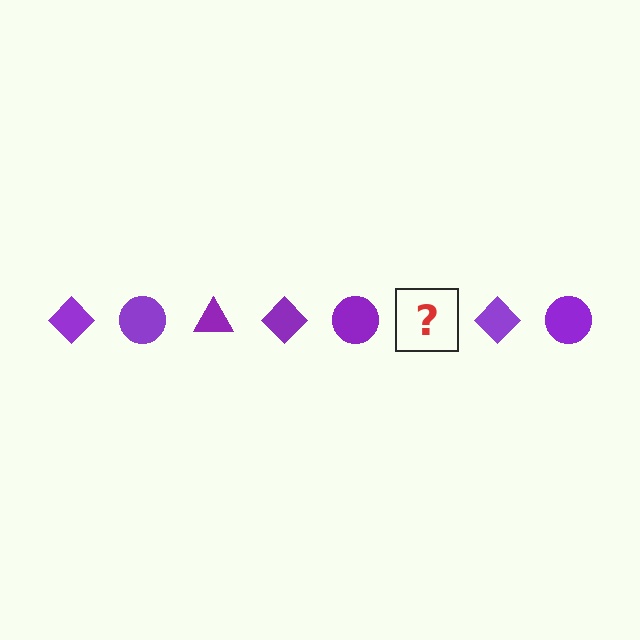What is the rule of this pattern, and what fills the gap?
The rule is that the pattern cycles through diamond, circle, triangle shapes in purple. The gap should be filled with a purple triangle.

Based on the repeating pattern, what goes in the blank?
The blank should be a purple triangle.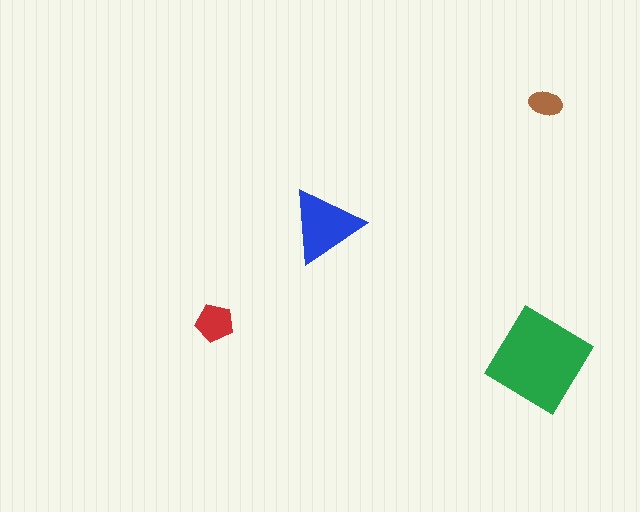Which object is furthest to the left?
The red pentagon is leftmost.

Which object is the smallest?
The brown ellipse.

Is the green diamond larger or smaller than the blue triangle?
Larger.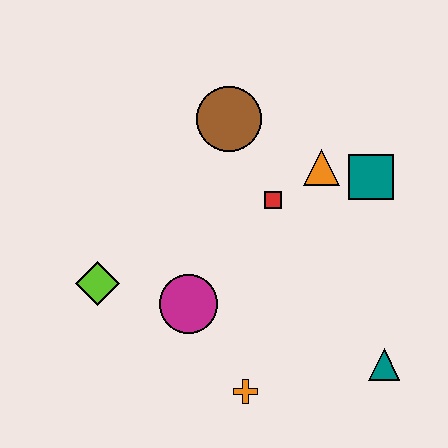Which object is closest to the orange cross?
The magenta circle is closest to the orange cross.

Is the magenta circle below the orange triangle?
Yes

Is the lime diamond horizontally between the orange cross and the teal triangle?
No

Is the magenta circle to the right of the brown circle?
No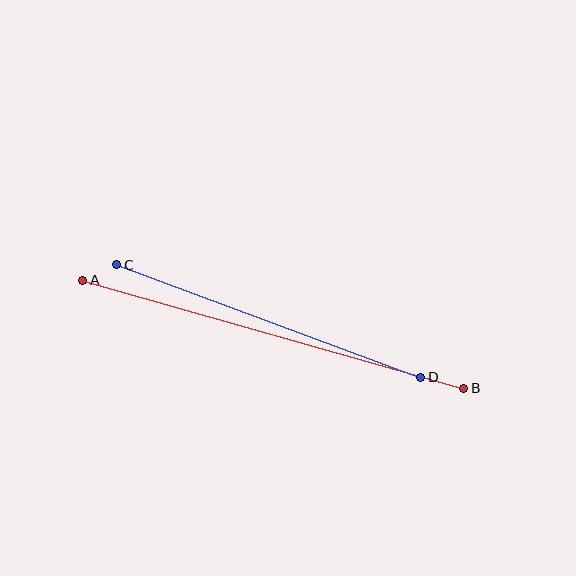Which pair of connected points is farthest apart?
Points A and B are farthest apart.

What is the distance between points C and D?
The distance is approximately 324 pixels.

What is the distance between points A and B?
The distance is approximately 396 pixels.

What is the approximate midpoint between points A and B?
The midpoint is at approximately (273, 334) pixels.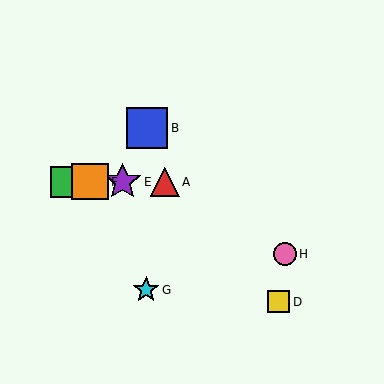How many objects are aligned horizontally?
4 objects (A, C, E, F) are aligned horizontally.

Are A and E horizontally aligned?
Yes, both are at y≈182.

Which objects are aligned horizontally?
Objects A, C, E, F are aligned horizontally.